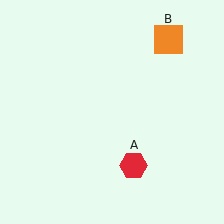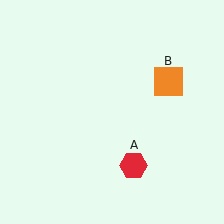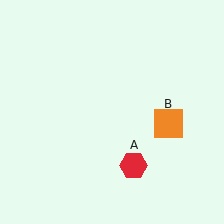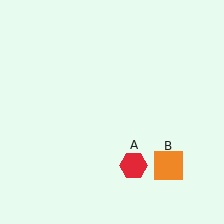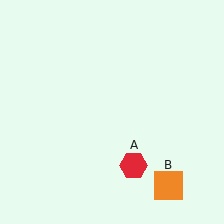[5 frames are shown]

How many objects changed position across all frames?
1 object changed position: orange square (object B).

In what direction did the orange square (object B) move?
The orange square (object B) moved down.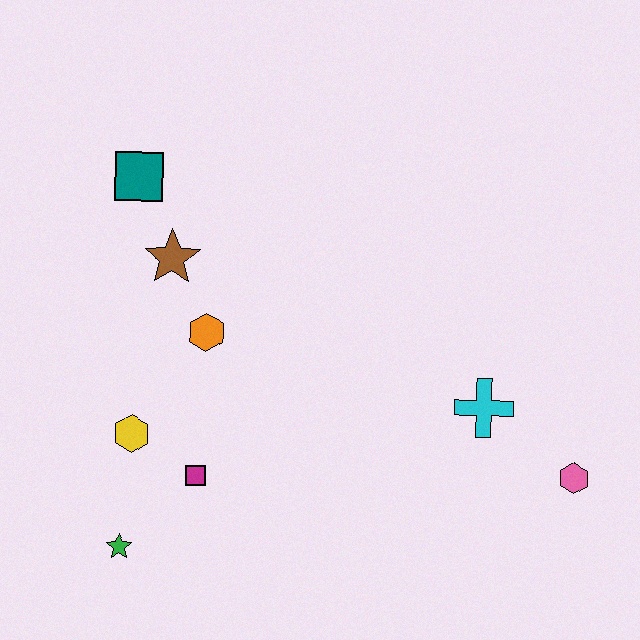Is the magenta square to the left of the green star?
No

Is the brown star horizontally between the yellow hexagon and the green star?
No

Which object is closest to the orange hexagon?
The brown star is closest to the orange hexagon.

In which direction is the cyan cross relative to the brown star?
The cyan cross is to the right of the brown star.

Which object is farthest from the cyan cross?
The teal square is farthest from the cyan cross.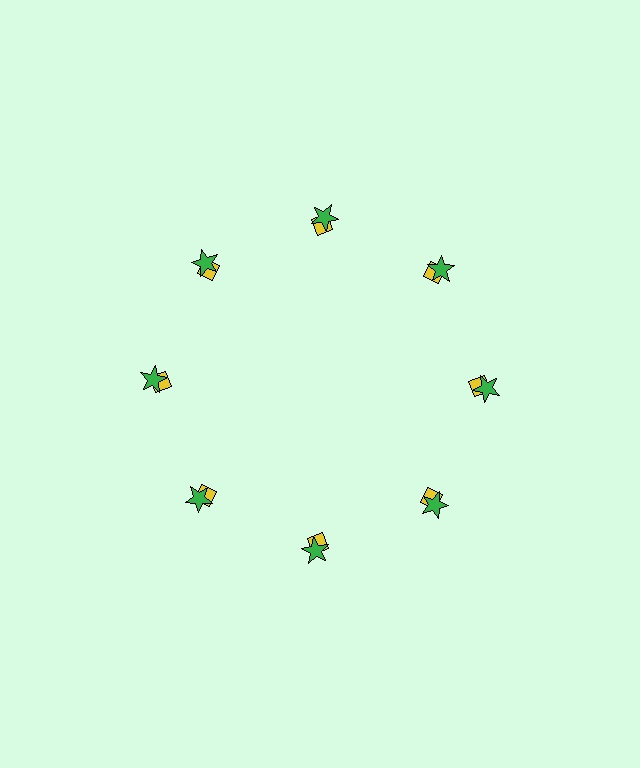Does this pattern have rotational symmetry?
Yes, this pattern has 8-fold rotational symmetry. It looks the same after rotating 45 degrees around the center.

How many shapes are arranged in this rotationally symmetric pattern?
There are 16 shapes, arranged in 8 groups of 2.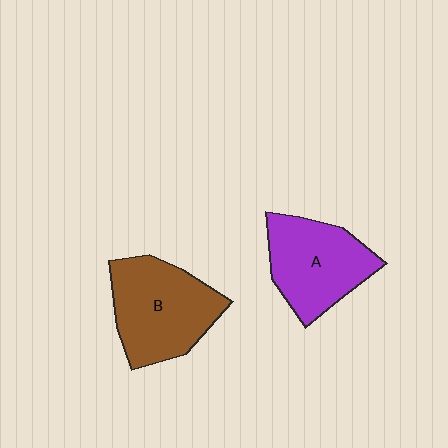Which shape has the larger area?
Shape B (brown).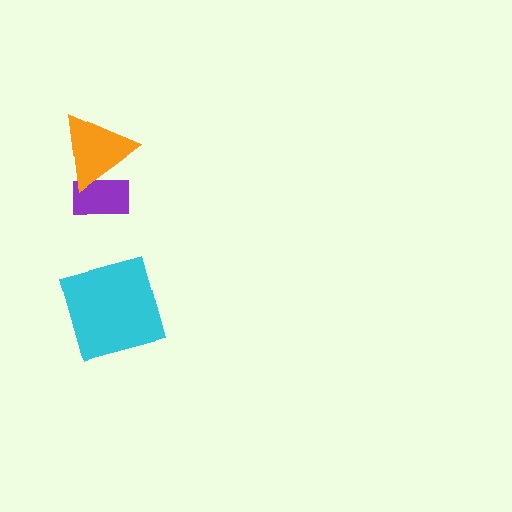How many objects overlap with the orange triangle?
1 object overlaps with the orange triangle.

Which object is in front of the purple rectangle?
The orange triangle is in front of the purple rectangle.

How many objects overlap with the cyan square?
0 objects overlap with the cyan square.